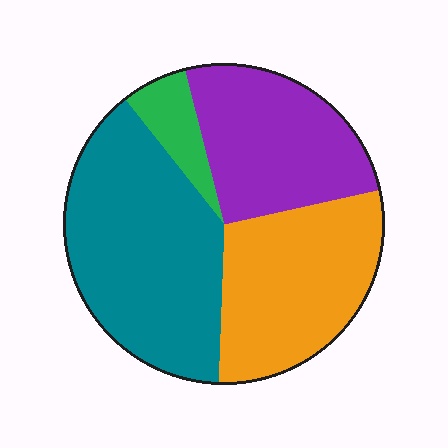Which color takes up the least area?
Green, at roughly 5%.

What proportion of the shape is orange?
Orange covers 29% of the shape.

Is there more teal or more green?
Teal.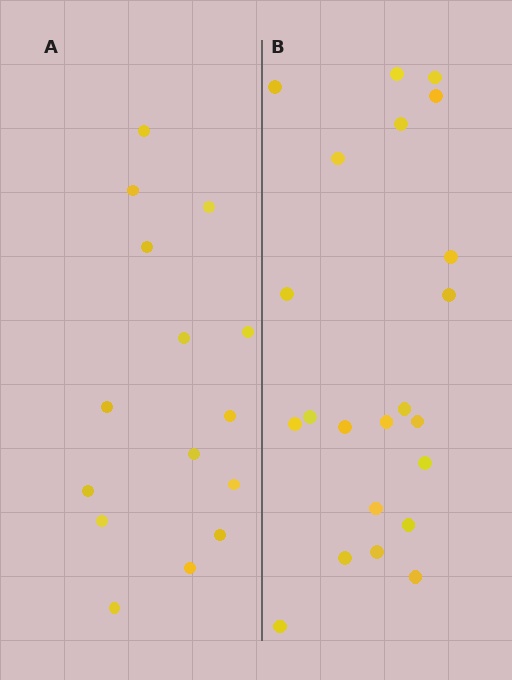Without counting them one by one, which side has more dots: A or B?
Region B (the right region) has more dots.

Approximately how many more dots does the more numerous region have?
Region B has roughly 8 or so more dots than region A.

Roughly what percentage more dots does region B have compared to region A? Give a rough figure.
About 45% more.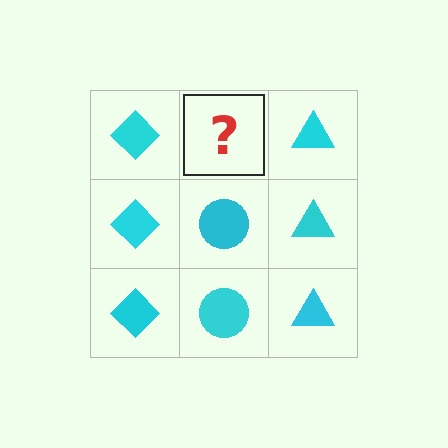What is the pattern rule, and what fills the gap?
The rule is that each column has a consistent shape. The gap should be filled with a cyan circle.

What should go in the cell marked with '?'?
The missing cell should contain a cyan circle.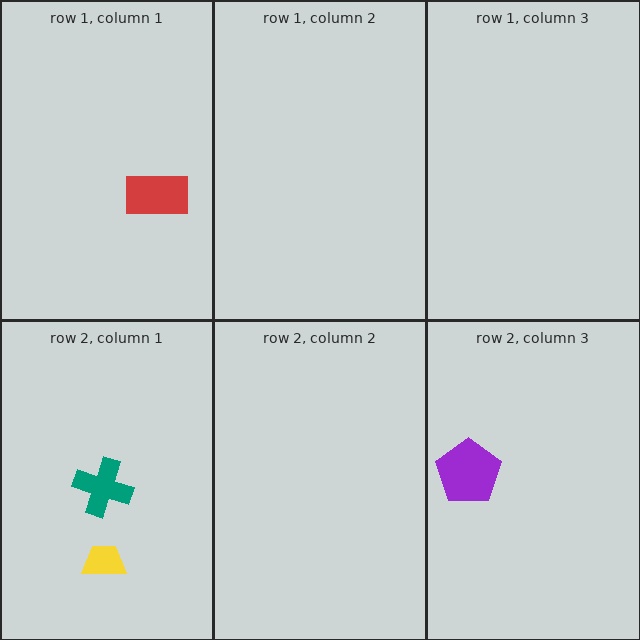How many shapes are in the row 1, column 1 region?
1.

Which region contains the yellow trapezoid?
The row 2, column 1 region.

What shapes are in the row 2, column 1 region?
The yellow trapezoid, the teal cross.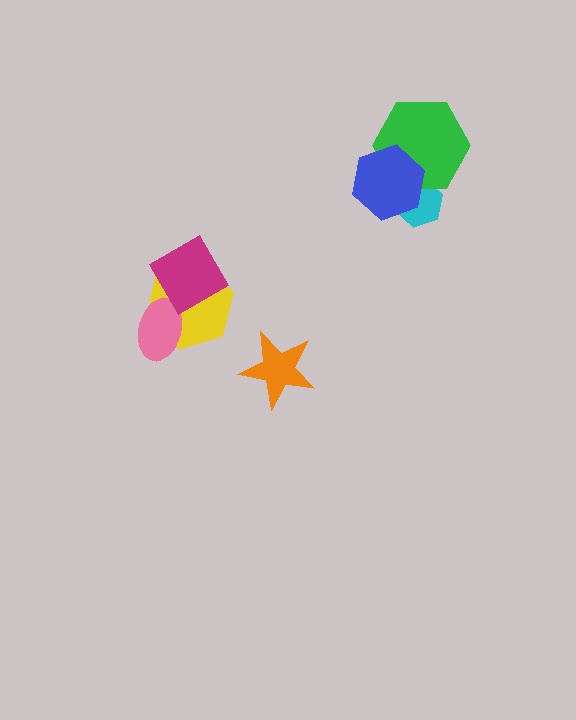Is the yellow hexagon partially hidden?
Yes, it is partially covered by another shape.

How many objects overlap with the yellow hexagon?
2 objects overlap with the yellow hexagon.